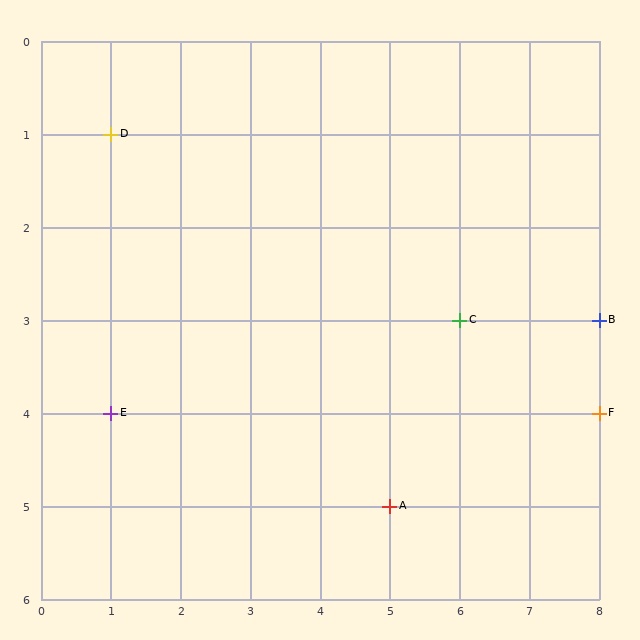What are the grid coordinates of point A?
Point A is at grid coordinates (5, 5).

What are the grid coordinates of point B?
Point B is at grid coordinates (8, 3).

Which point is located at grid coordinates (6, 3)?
Point C is at (6, 3).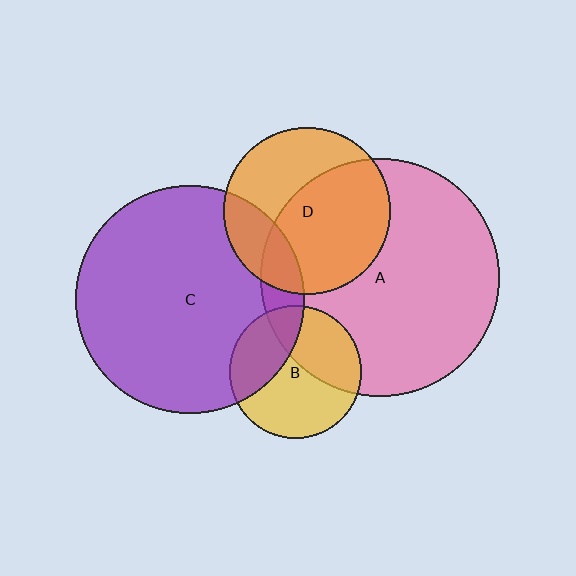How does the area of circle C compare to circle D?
Approximately 1.9 times.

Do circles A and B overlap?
Yes.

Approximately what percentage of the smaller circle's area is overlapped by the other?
Approximately 35%.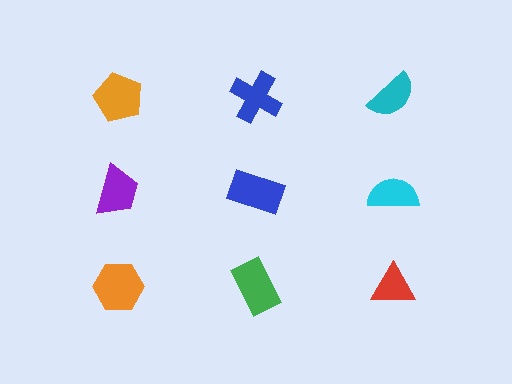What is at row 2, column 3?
A cyan semicircle.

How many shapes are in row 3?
3 shapes.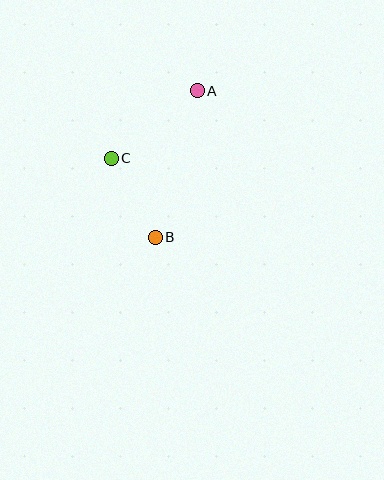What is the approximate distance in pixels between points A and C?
The distance between A and C is approximately 109 pixels.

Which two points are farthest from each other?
Points A and B are farthest from each other.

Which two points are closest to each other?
Points B and C are closest to each other.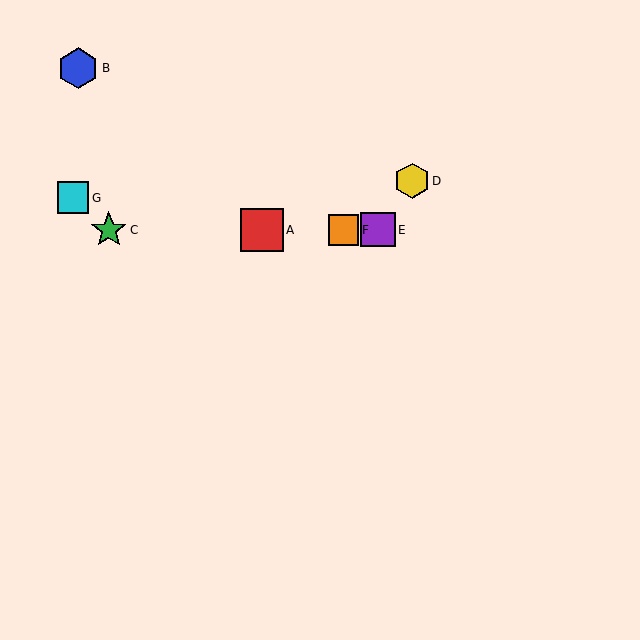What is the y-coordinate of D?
Object D is at y≈181.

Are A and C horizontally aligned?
Yes, both are at y≈230.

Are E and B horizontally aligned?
No, E is at y≈230 and B is at y≈68.